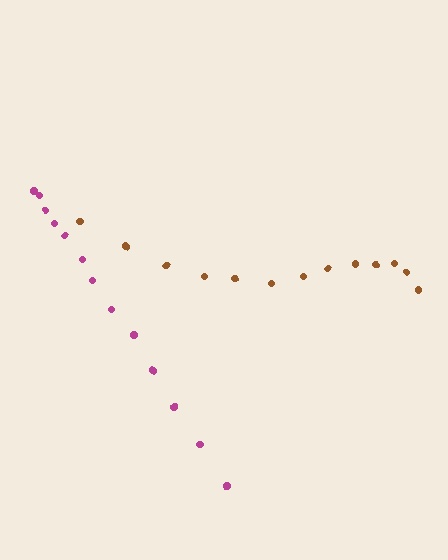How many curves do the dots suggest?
There are 2 distinct paths.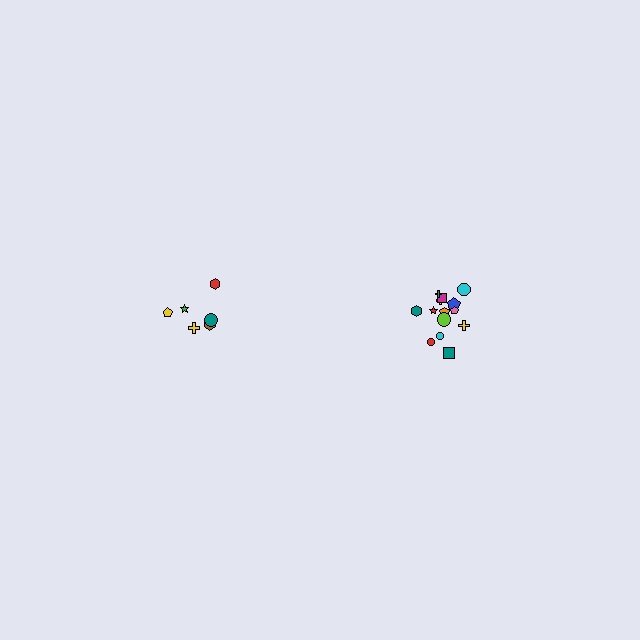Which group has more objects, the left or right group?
The right group.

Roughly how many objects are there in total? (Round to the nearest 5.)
Roughly 20 objects in total.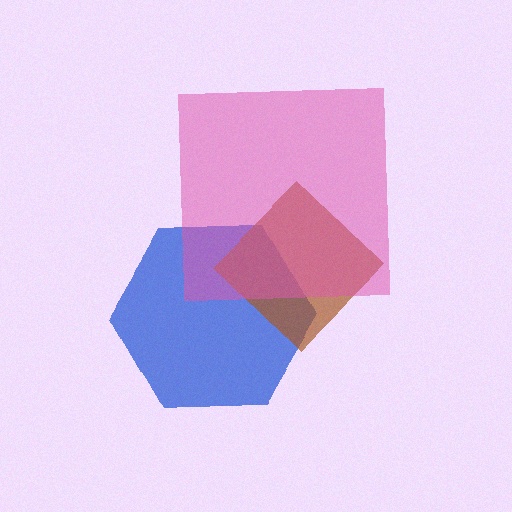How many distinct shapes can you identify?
There are 3 distinct shapes: a blue hexagon, a brown diamond, a pink square.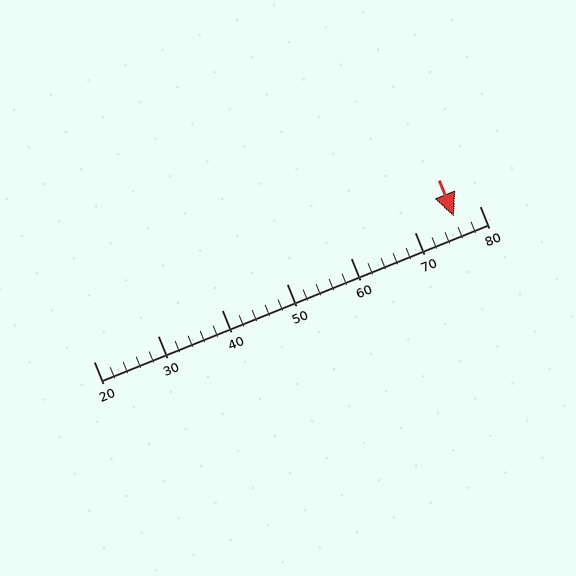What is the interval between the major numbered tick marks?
The major tick marks are spaced 10 units apart.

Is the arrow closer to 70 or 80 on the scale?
The arrow is closer to 80.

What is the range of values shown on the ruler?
The ruler shows values from 20 to 80.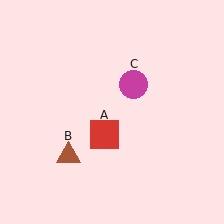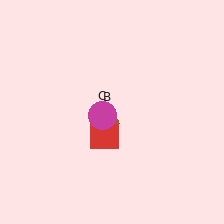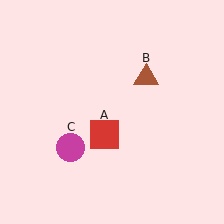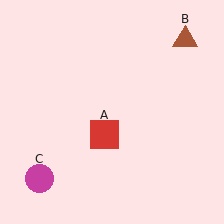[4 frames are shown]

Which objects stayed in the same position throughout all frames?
Red square (object A) remained stationary.